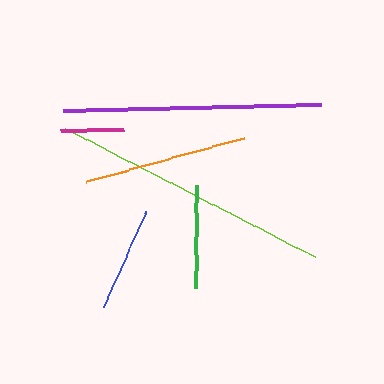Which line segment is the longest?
The lime line is the longest at approximately 280 pixels.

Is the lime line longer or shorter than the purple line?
The lime line is longer than the purple line.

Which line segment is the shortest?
The magenta line is the shortest at approximately 63 pixels.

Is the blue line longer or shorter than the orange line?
The orange line is longer than the blue line.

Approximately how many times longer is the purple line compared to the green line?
The purple line is approximately 2.5 times the length of the green line.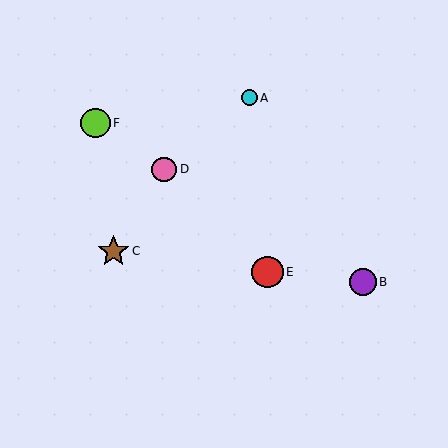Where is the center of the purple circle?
The center of the purple circle is at (363, 282).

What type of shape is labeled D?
Shape D is a pink circle.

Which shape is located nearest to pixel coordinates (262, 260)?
The red circle (labeled E) at (267, 272) is nearest to that location.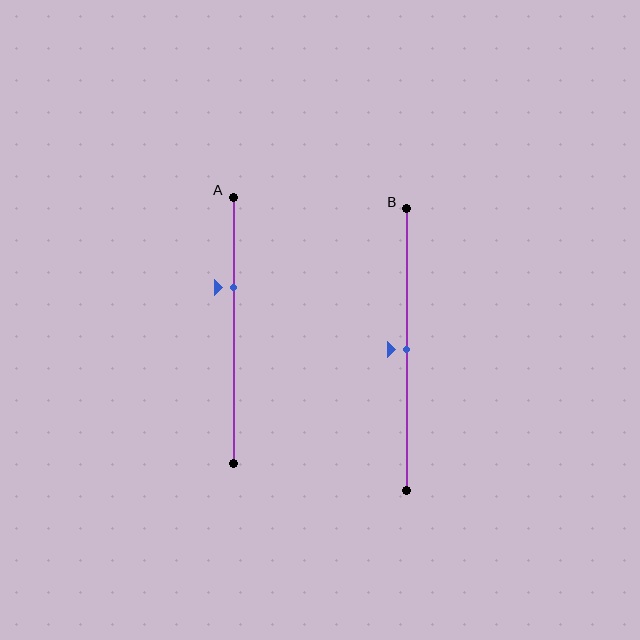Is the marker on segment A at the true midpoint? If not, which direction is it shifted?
No, the marker on segment A is shifted upward by about 16% of the segment length.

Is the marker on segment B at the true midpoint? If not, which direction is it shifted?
Yes, the marker on segment B is at the true midpoint.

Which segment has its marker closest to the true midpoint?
Segment B has its marker closest to the true midpoint.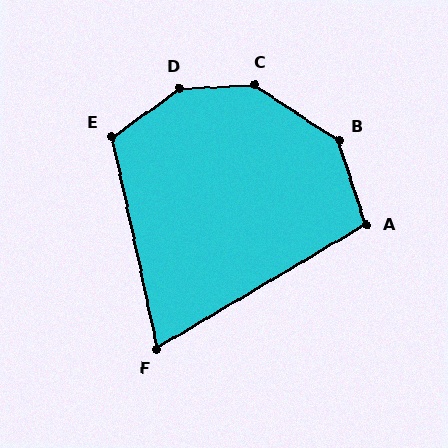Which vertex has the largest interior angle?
D, at approximately 148 degrees.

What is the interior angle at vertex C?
Approximately 144 degrees (obtuse).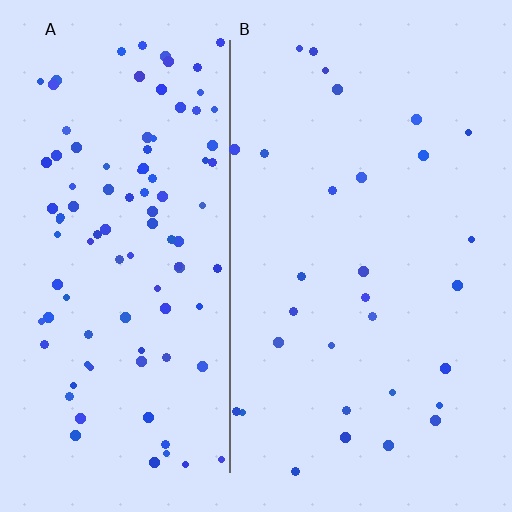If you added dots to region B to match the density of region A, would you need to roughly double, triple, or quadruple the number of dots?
Approximately triple.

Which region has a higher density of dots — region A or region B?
A (the left).